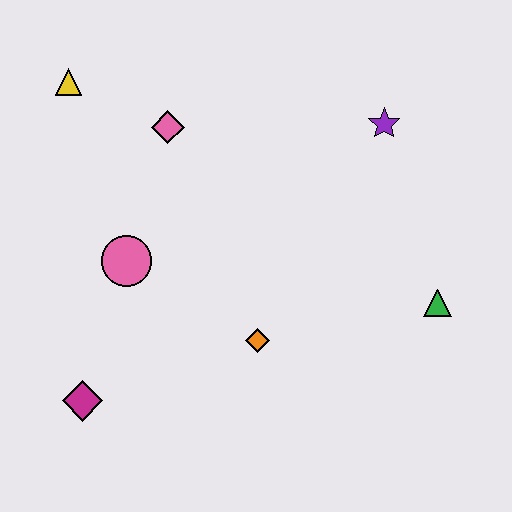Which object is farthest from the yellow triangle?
The green triangle is farthest from the yellow triangle.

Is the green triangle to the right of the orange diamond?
Yes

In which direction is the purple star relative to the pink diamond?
The purple star is to the right of the pink diamond.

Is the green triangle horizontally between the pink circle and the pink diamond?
No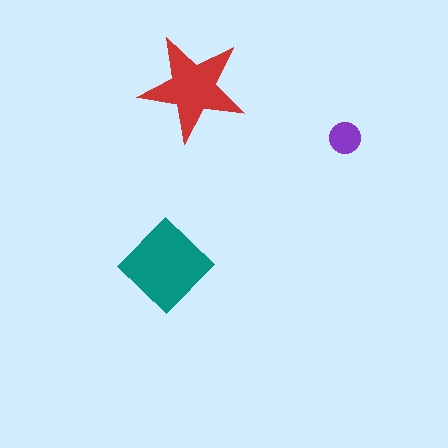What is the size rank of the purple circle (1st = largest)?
3rd.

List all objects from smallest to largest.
The purple circle, the red star, the teal diamond.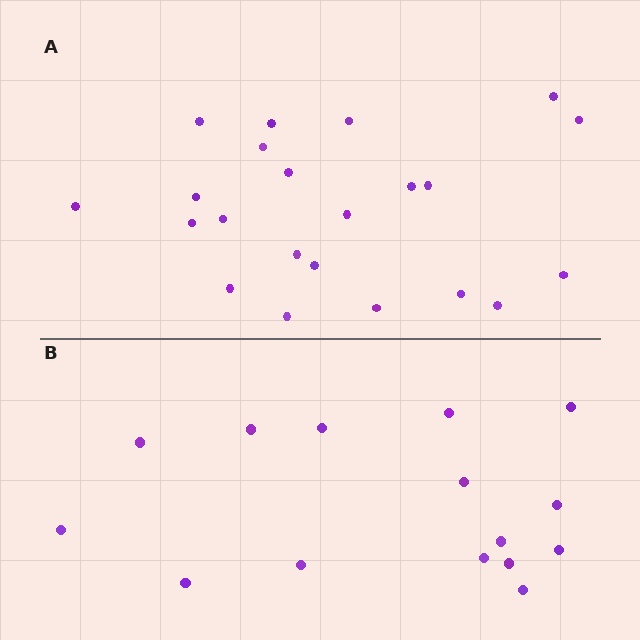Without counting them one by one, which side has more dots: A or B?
Region A (the top region) has more dots.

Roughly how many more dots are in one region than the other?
Region A has roughly 8 or so more dots than region B.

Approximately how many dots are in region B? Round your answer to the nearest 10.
About 20 dots. (The exact count is 15, which rounds to 20.)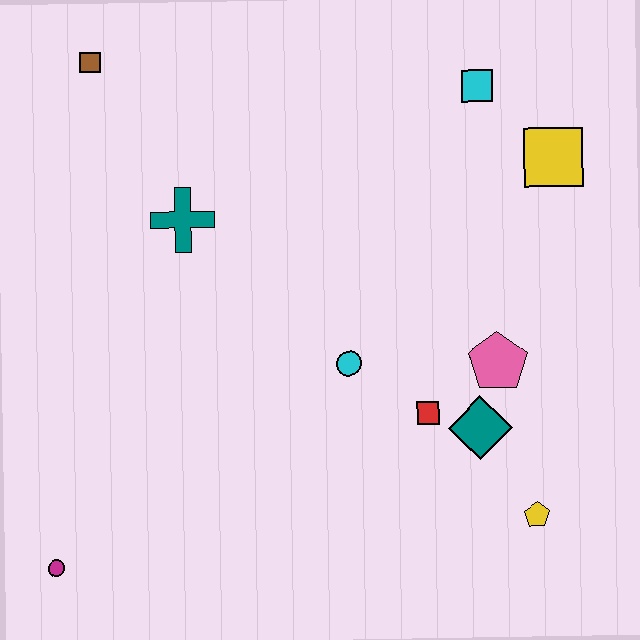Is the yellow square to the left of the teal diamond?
No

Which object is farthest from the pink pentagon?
The brown square is farthest from the pink pentagon.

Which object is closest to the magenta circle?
The cyan circle is closest to the magenta circle.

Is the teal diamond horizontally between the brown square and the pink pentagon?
Yes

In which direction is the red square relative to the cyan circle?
The red square is to the right of the cyan circle.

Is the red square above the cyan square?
No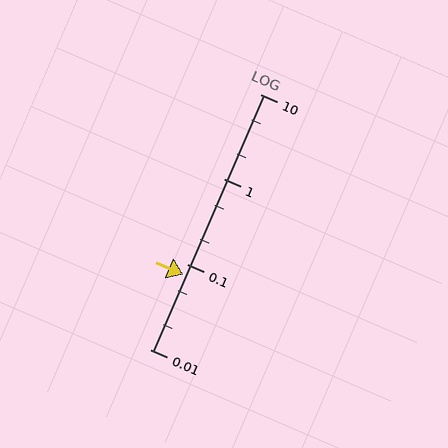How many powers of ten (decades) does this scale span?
The scale spans 3 decades, from 0.01 to 10.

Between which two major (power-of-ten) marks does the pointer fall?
The pointer is between 0.01 and 0.1.